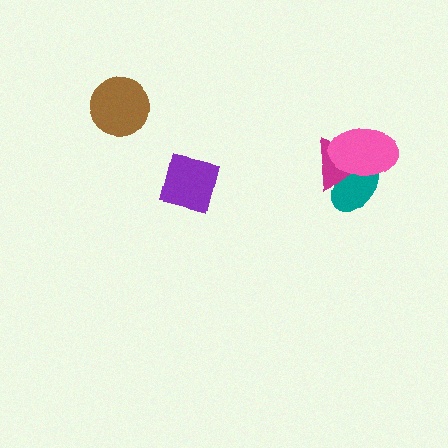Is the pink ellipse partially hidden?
No, no other shape covers it.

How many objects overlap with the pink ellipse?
2 objects overlap with the pink ellipse.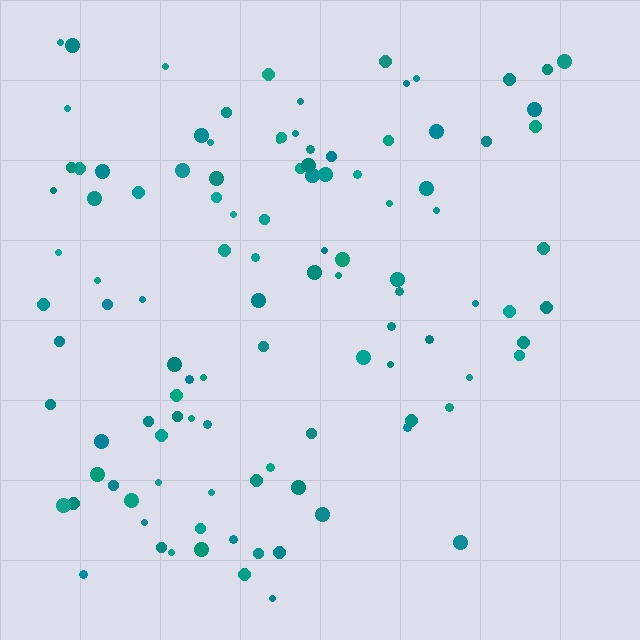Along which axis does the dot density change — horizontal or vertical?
Horizontal.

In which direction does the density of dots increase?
From right to left, with the left side densest.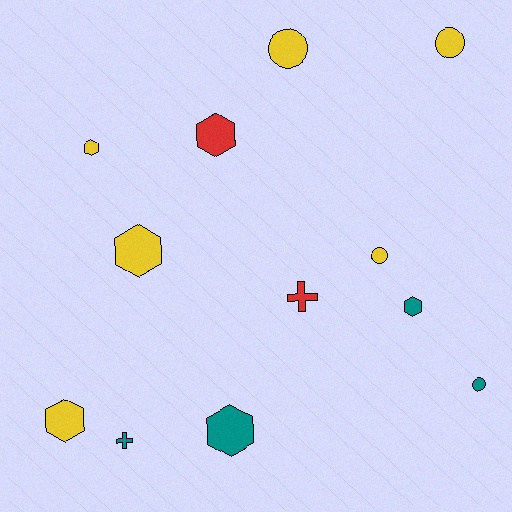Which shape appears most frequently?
Hexagon, with 6 objects.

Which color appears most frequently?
Yellow, with 6 objects.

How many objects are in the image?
There are 12 objects.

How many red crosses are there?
There is 1 red cross.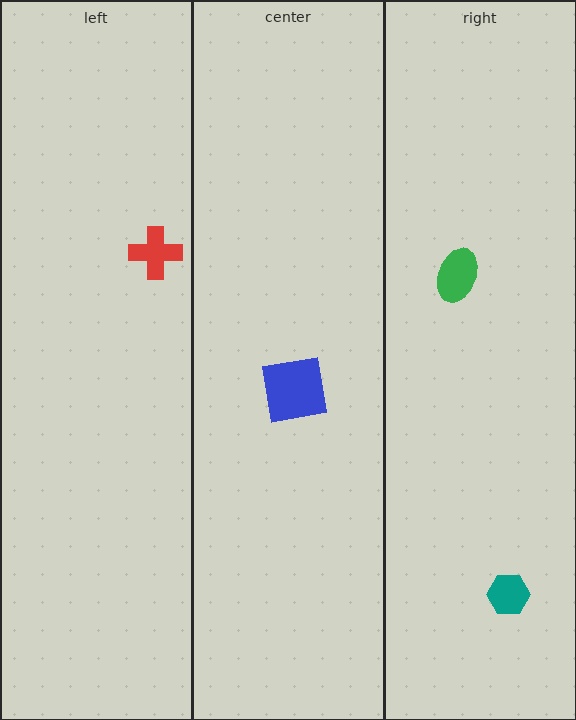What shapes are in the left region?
The red cross.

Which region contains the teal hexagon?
The right region.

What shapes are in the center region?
The blue square.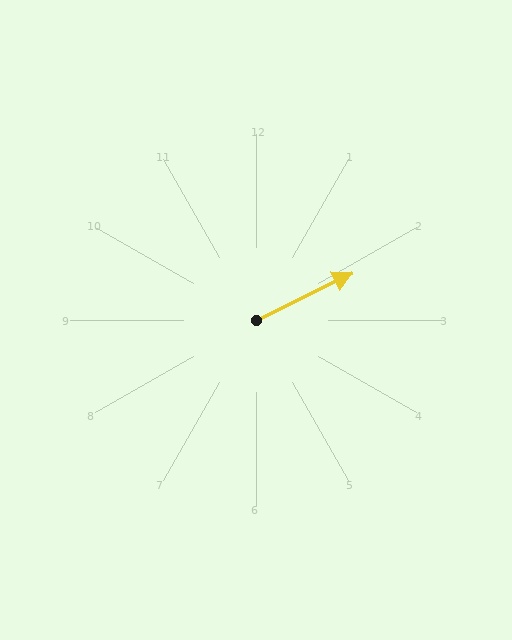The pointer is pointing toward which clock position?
Roughly 2 o'clock.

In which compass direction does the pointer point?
Northeast.